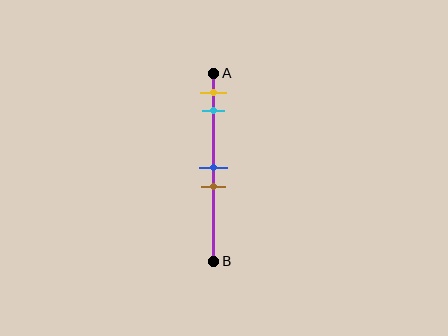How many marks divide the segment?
There are 4 marks dividing the segment.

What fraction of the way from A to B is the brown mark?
The brown mark is approximately 60% (0.6) of the way from A to B.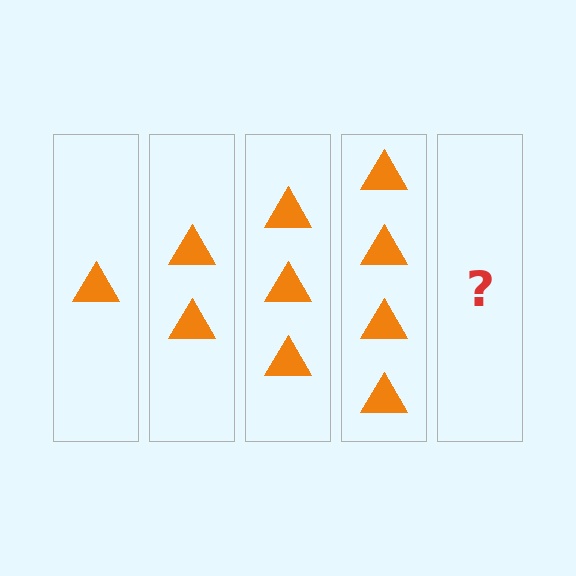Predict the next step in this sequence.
The next step is 5 triangles.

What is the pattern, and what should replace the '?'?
The pattern is that each step adds one more triangle. The '?' should be 5 triangles.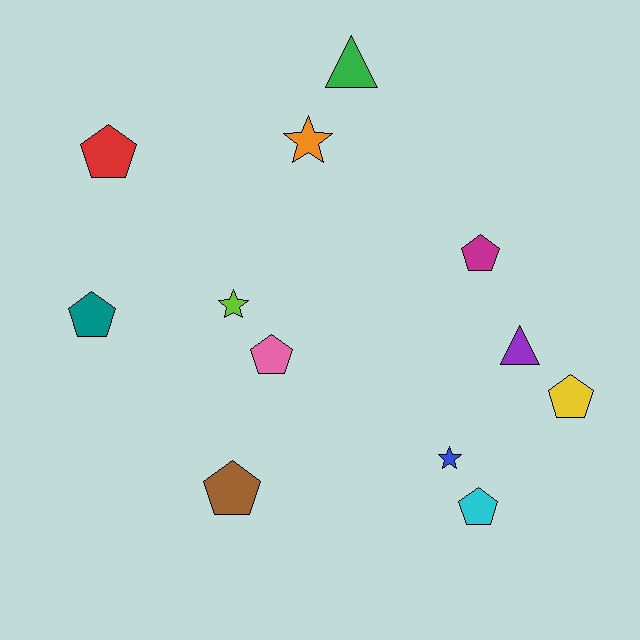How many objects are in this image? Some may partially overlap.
There are 12 objects.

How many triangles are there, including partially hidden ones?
There are 2 triangles.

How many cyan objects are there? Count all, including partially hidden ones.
There is 1 cyan object.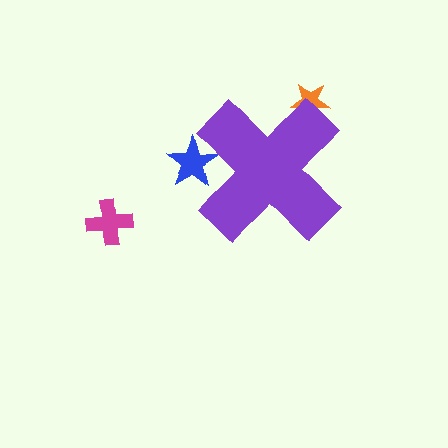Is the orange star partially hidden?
Yes, the orange star is partially hidden behind the purple cross.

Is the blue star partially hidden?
Yes, the blue star is partially hidden behind the purple cross.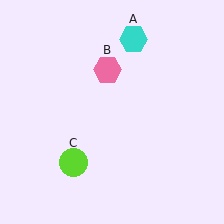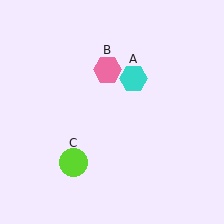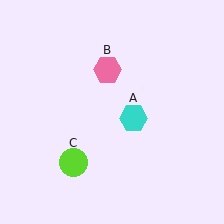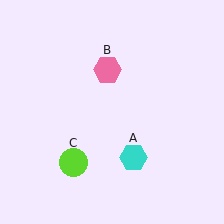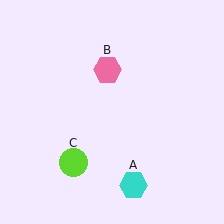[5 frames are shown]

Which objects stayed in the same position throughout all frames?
Pink hexagon (object B) and lime circle (object C) remained stationary.